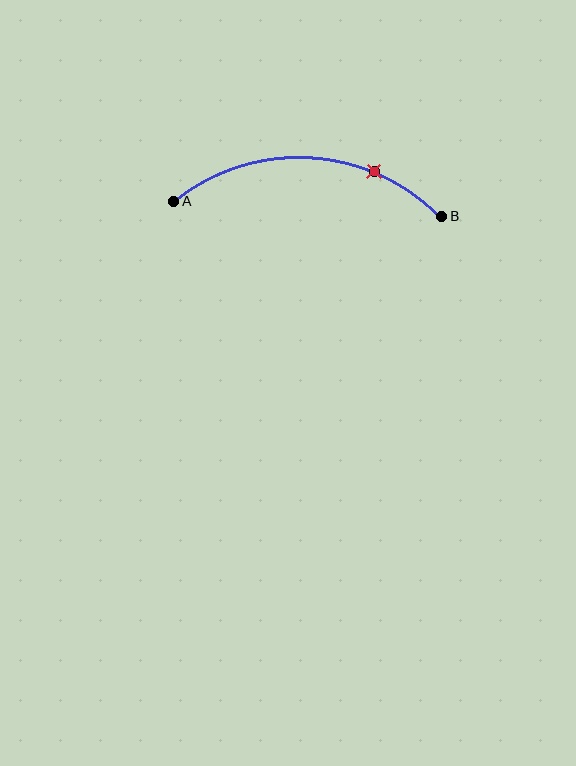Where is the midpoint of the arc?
The arc midpoint is the point on the curve farthest from the straight line joining A and B. It sits above that line.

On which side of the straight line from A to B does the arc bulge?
The arc bulges above the straight line connecting A and B.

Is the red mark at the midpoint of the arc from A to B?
No. The red mark lies on the arc but is closer to endpoint B. The arc midpoint would be at the point on the curve equidistant along the arc from both A and B.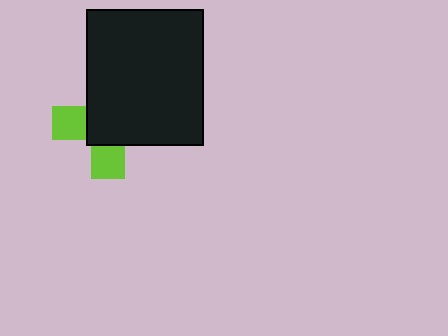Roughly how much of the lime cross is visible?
A small part of it is visible (roughly 36%).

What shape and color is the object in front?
The object in front is a black rectangle.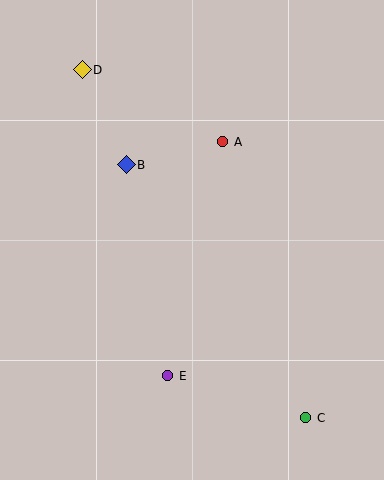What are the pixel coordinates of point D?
Point D is at (82, 70).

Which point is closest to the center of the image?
Point B at (126, 165) is closest to the center.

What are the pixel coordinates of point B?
Point B is at (126, 165).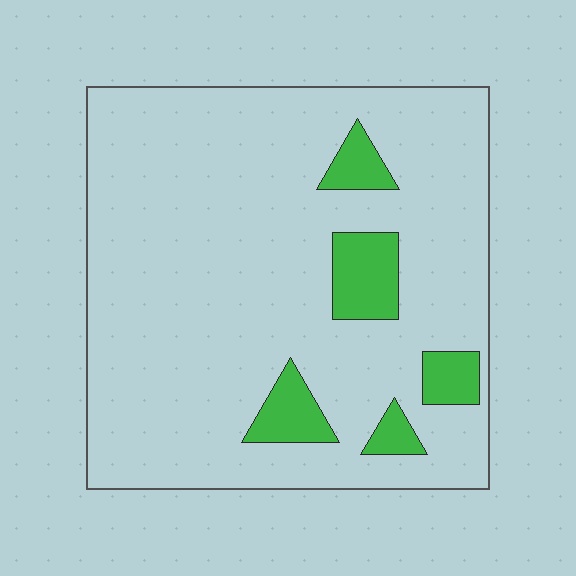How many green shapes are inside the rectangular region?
5.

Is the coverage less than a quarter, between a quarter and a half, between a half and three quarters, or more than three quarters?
Less than a quarter.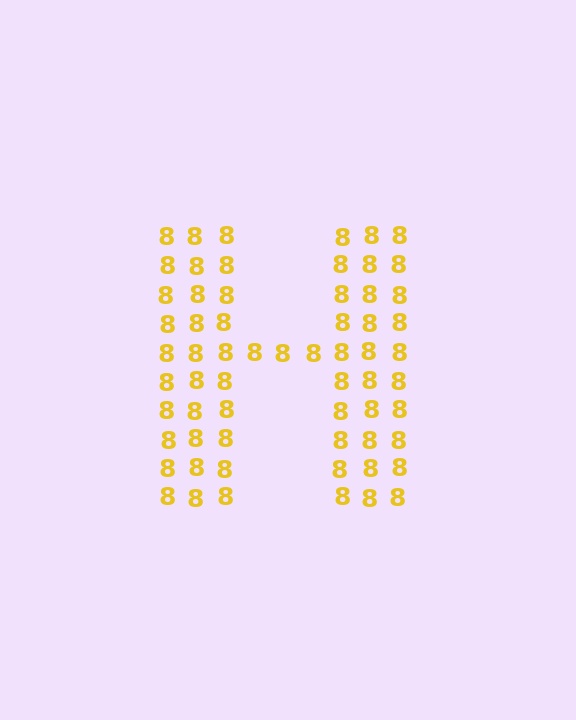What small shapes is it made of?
It is made of small digit 8's.